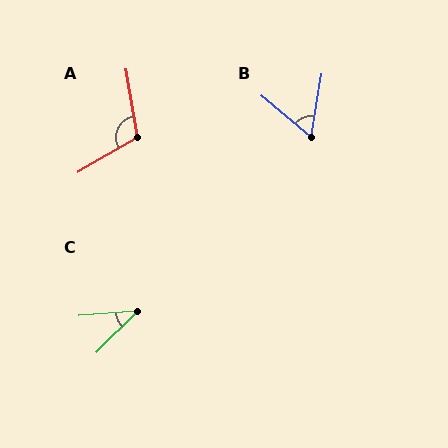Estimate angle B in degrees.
Approximately 60 degrees.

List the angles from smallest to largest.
C (41°), B (60°), A (111°).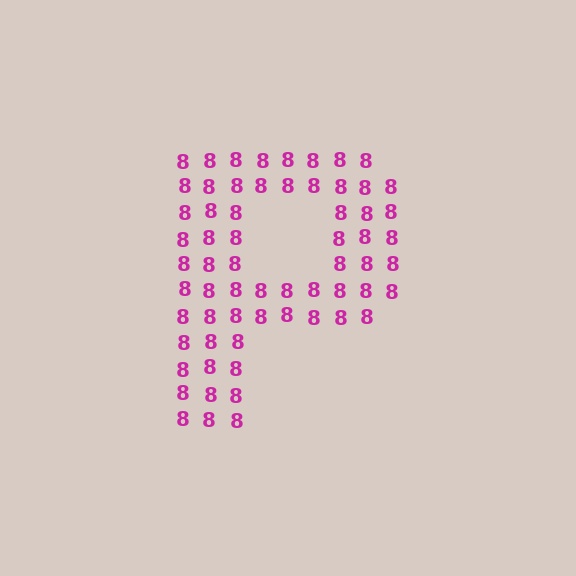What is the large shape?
The large shape is the letter P.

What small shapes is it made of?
It is made of small digit 8's.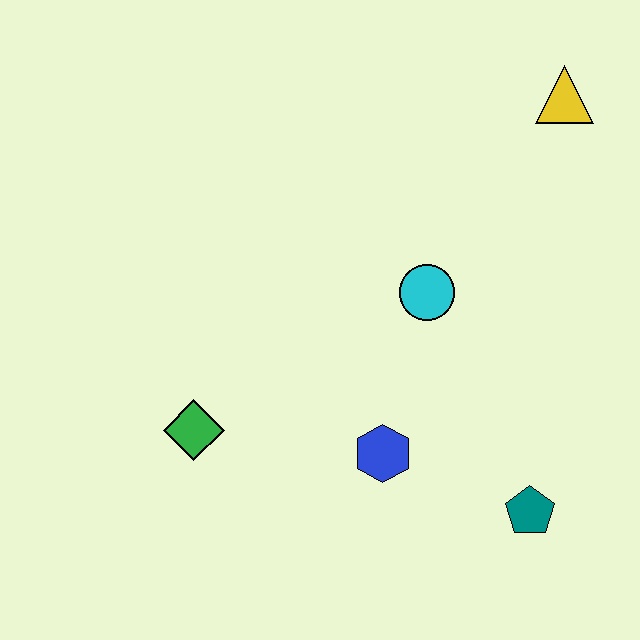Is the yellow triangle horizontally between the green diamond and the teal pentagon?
No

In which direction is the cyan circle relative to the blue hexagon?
The cyan circle is above the blue hexagon.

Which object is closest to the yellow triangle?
The cyan circle is closest to the yellow triangle.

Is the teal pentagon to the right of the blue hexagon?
Yes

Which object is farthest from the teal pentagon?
The yellow triangle is farthest from the teal pentagon.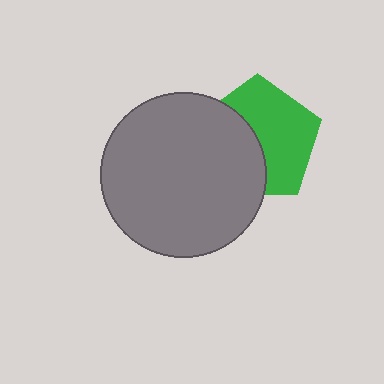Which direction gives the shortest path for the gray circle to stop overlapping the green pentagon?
Moving left gives the shortest separation.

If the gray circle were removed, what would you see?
You would see the complete green pentagon.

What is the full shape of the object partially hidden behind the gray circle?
The partially hidden object is a green pentagon.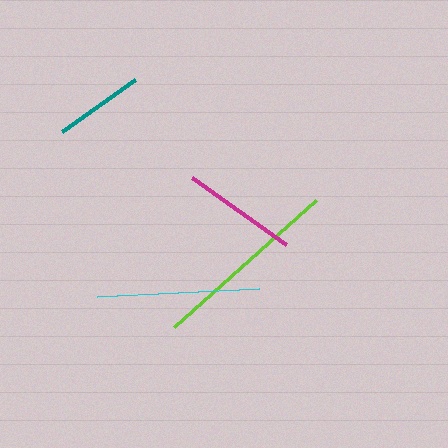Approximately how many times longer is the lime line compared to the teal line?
The lime line is approximately 2.1 times the length of the teal line.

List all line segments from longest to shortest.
From longest to shortest: lime, cyan, magenta, teal.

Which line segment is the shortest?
The teal line is the shortest at approximately 90 pixels.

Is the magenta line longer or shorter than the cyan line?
The cyan line is longer than the magenta line.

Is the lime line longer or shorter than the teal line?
The lime line is longer than the teal line.